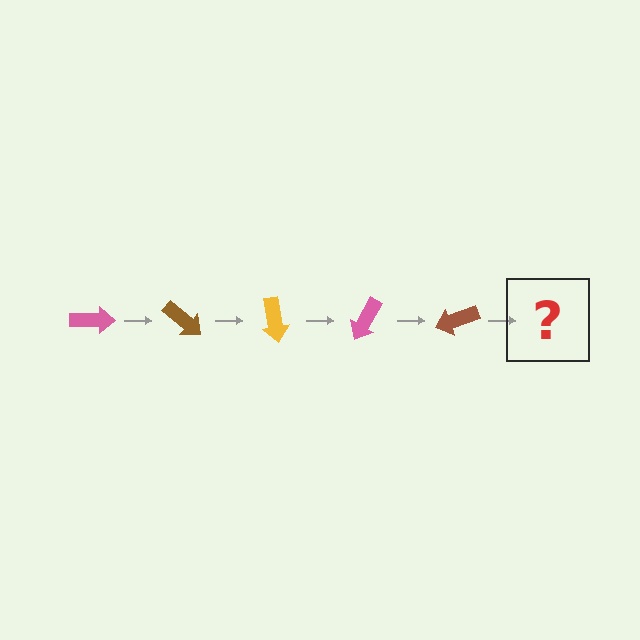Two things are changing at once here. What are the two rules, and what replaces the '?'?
The two rules are that it rotates 40 degrees each step and the color cycles through pink, brown, and yellow. The '?' should be a yellow arrow, rotated 200 degrees from the start.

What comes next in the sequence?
The next element should be a yellow arrow, rotated 200 degrees from the start.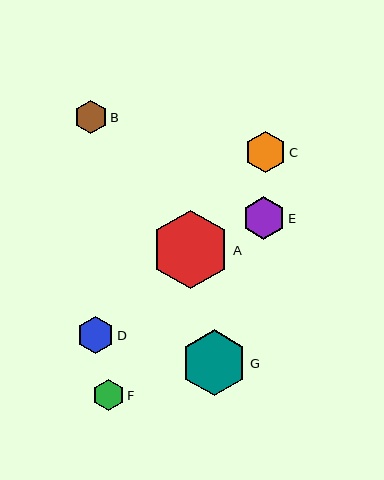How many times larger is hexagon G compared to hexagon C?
Hexagon G is approximately 1.6 times the size of hexagon C.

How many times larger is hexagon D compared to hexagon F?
Hexagon D is approximately 1.2 times the size of hexagon F.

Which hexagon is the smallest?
Hexagon F is the smallest with a size of approximately 32 pixels.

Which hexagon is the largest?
Hexagon A is the largest with a size of approximately 79 pixels.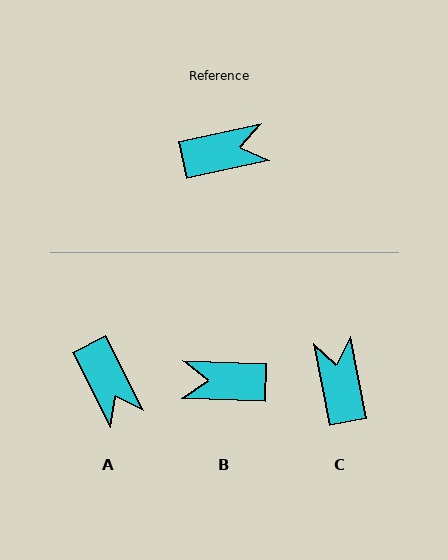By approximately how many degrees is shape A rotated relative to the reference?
Approximately 75 degrees clockwise.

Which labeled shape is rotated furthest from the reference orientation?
B, about 166 degrees away.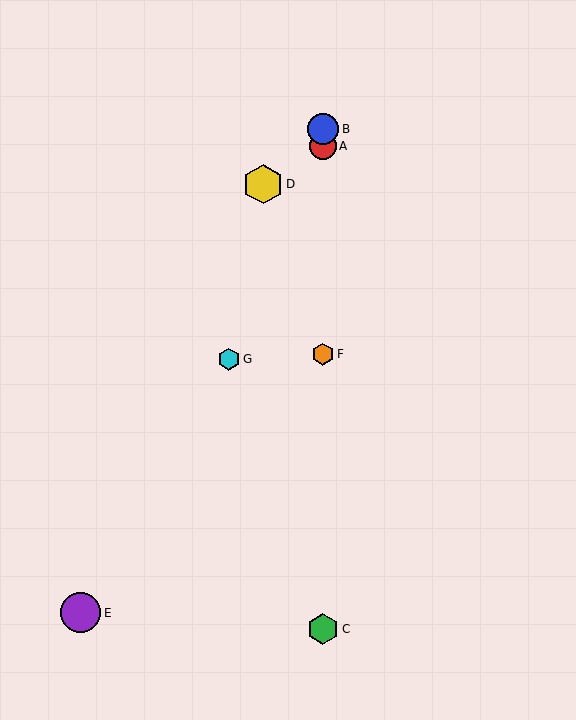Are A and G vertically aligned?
No, A is at x≈323 and G is at x≈229.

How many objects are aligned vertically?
4 objects (A, B, C, F) are aligned vertically.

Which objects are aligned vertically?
Objects A, B, C, F are aligned vertically.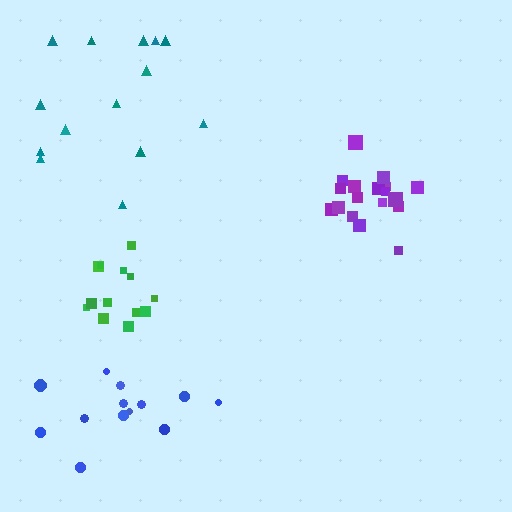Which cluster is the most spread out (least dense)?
Teal.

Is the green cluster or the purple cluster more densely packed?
Purple.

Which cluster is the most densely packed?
Purple.